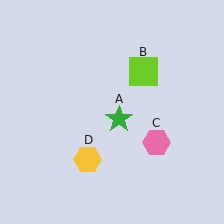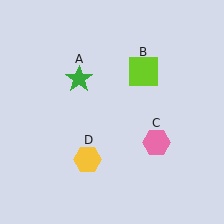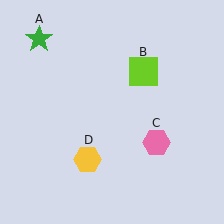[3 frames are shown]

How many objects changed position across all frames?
1 object changed position: green star (object A).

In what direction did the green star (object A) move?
The green star (object A) moved up and to the left.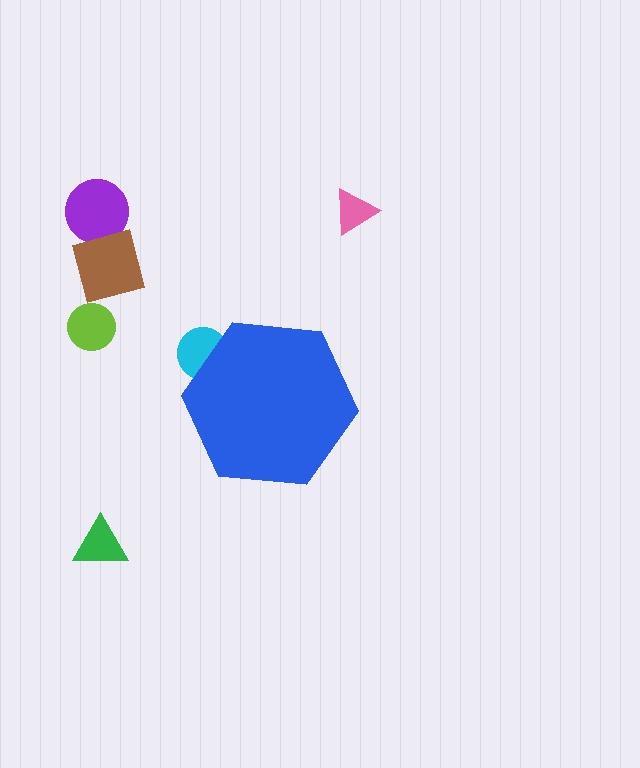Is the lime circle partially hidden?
No, the lime circle is fully visible.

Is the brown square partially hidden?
No, the brown square is fully visible.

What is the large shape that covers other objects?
A blue hexagon.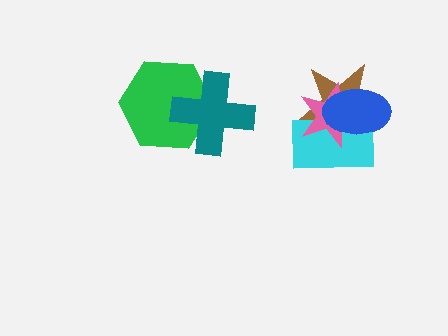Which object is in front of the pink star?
The blue ellipse is in front of the pink star.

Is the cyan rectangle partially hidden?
Yes, it is partially covered by another shape.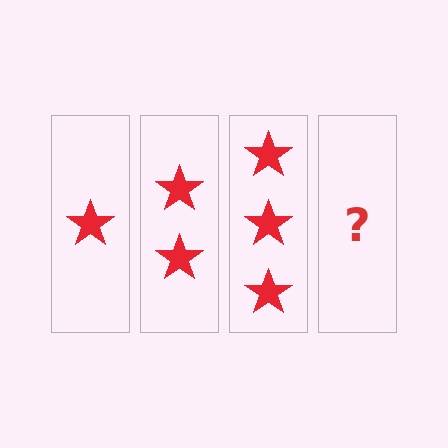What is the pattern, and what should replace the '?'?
The pattern is that each step adds one more star. The '?' should be 4 stars.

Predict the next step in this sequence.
The next step is 4 stars.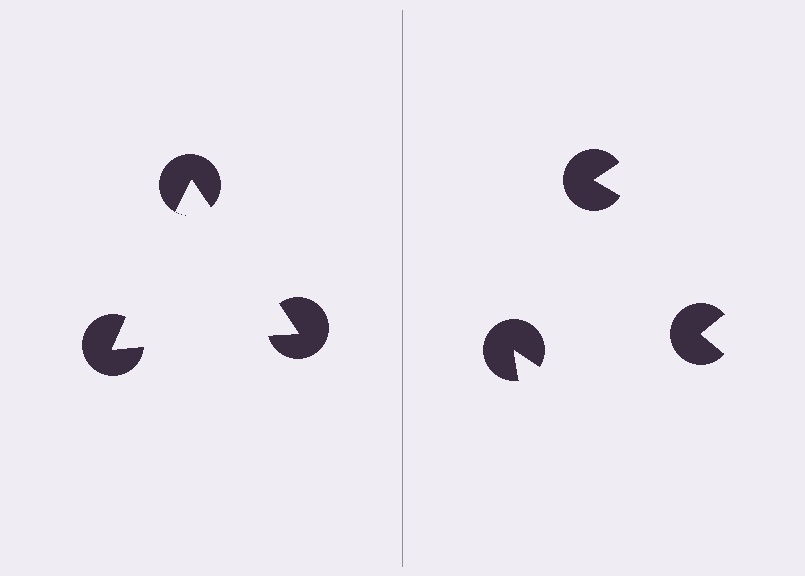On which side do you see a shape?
An illusory triangle appears on the left side. On the right side the wedge cuts are rotated, so no coherent shape forms.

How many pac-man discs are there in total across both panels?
6 — 3 on each side.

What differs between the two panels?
The pac-man discs are positioned identically on both sides; only the wedge orientations differ. On the left they align to a triangle; on the right they are misaligned.